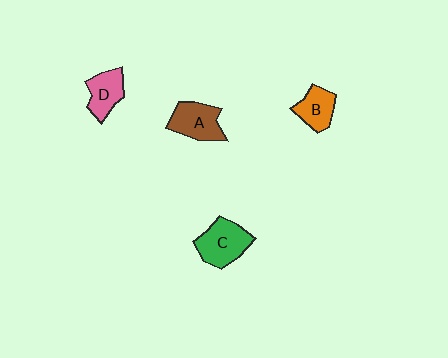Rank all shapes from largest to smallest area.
From largest to smallest: C (green), A (brown), D (pink), B (orange).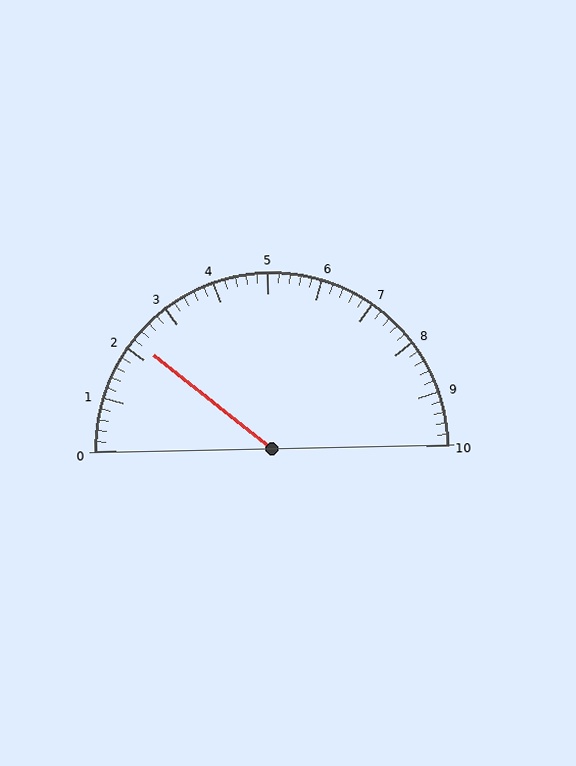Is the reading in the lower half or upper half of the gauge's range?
The reading is in the lower half of the range (0 to 10).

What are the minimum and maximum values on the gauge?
The gauge ranges from 0 to 10.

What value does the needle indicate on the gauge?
The needle indicates approximately 2.2.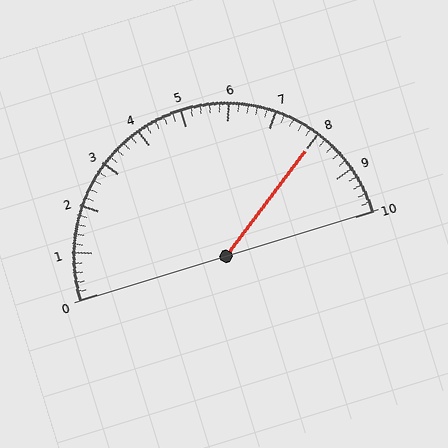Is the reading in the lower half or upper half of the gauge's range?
The reading is in the upper half of the range (0 to 10).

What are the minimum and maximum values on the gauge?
The gauge ranges from 0 to 10.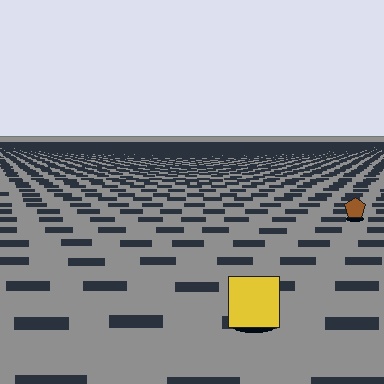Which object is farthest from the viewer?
The brown pentagon is farthest from the viewer. It appears smaller and the ground texture around it is denser.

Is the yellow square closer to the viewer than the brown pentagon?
Yes. The yellow square is closer — you can tell from the texture gradient: the ground texture is coarser near it.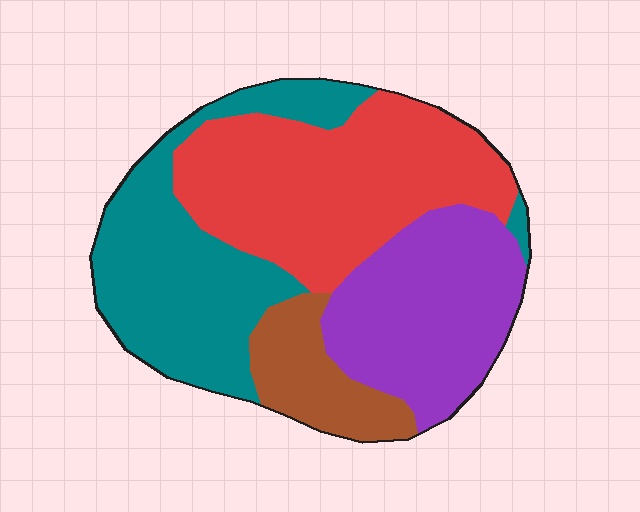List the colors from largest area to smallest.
From largest to smallest: red, teal, purple, brown.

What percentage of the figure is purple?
Purple covers 25% of the figure.